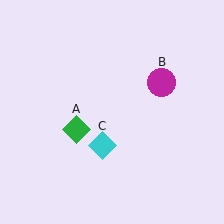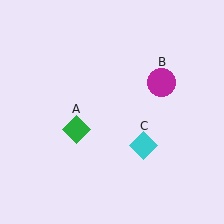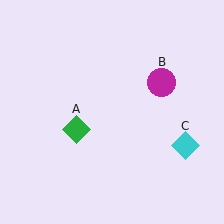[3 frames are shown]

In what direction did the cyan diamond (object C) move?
The cyan diamond (object C) moved right.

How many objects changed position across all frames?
1 object changed position: cyan diamond (object C).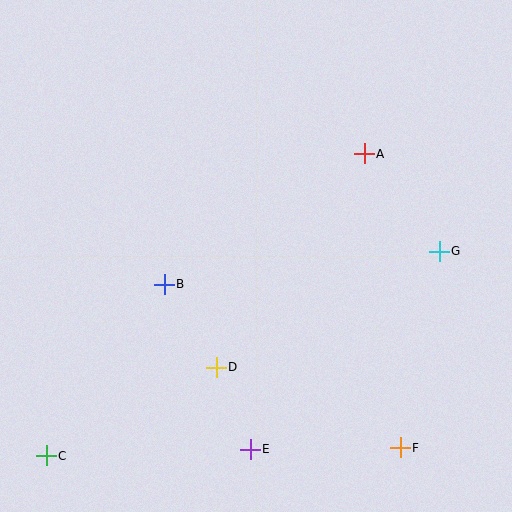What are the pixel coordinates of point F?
Point F is at (400, 448).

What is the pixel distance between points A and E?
The distance between A and E is 317 pixels.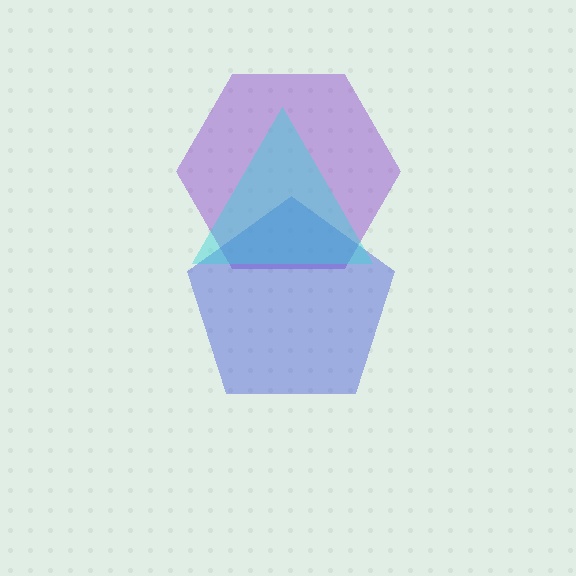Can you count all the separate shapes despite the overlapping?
Yes, there are 3 separate shapes.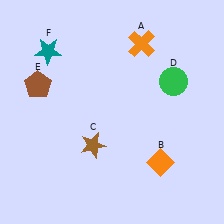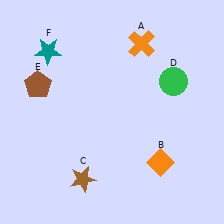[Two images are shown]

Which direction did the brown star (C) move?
The brown star (C) moved down.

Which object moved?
The brown star (C) moved down.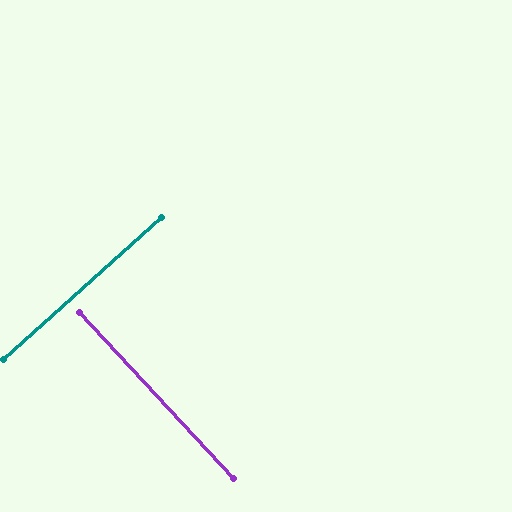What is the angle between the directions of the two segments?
Approximately 89 degrees.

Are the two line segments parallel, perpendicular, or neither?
Perpendicular — they meet at approximately 89°.